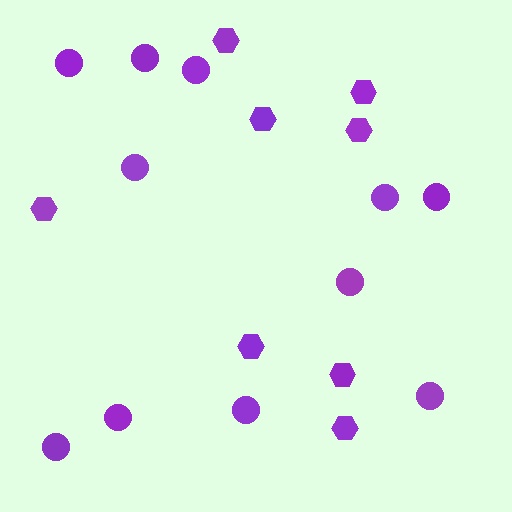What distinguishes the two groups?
There are 2 groups: one group of hexagons (8) and one group of circles (11).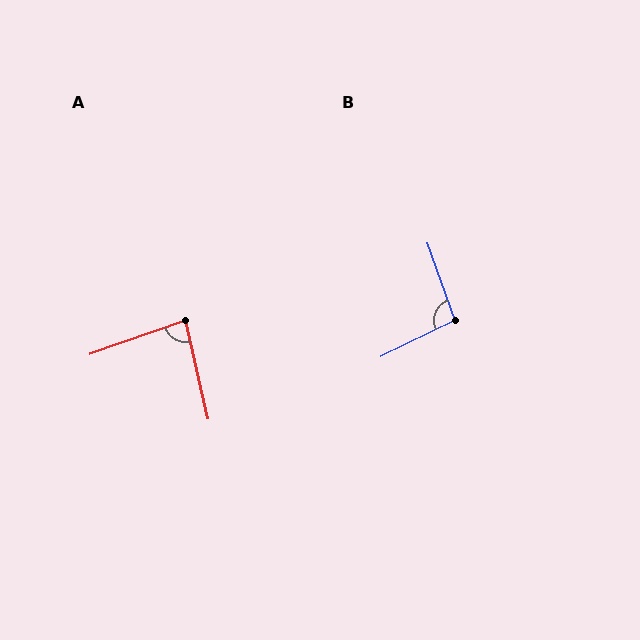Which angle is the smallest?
A, at approximately 83 degrees.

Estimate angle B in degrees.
Approximately 97 degrees.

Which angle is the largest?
B, at approximately 97 degrees.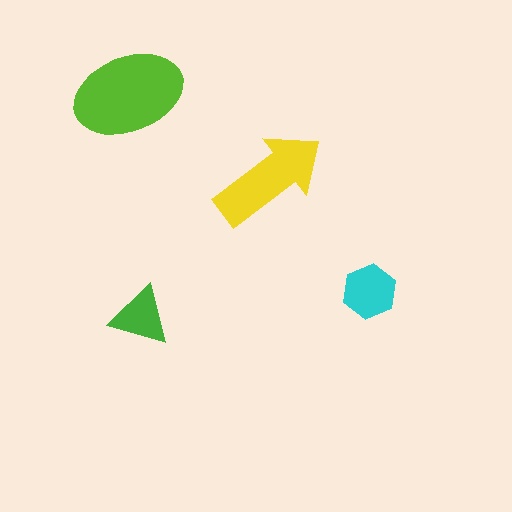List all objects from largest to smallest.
The lime ellipse, the yellow arrow, the cyan hexagon, the green triangle.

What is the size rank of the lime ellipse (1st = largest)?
1st.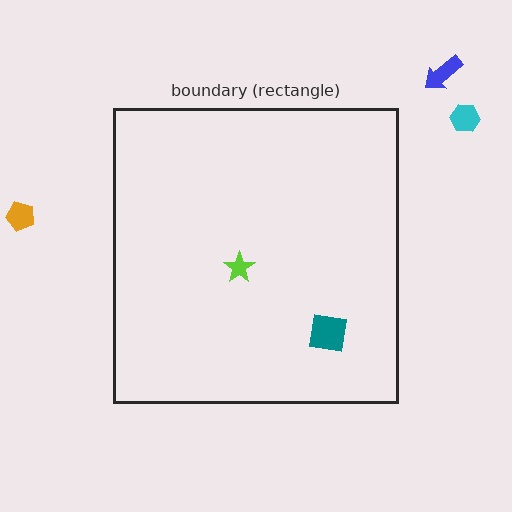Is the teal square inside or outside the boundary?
Inside.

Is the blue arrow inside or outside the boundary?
Outside.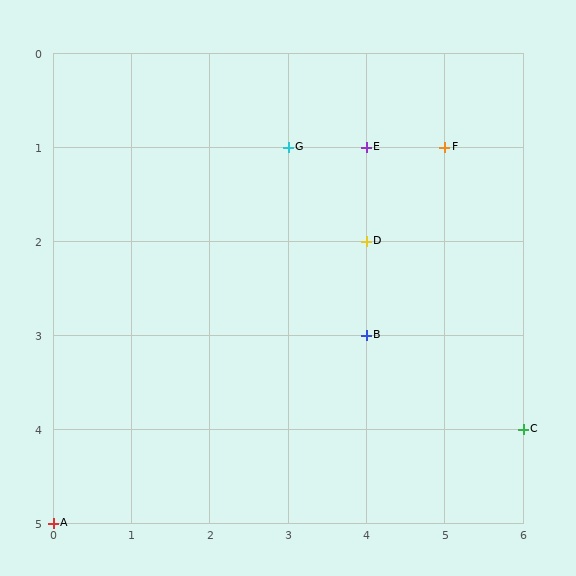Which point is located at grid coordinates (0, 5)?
Point A is at (0, 5).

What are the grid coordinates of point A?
Point A is at grid coordinates (0, 5).